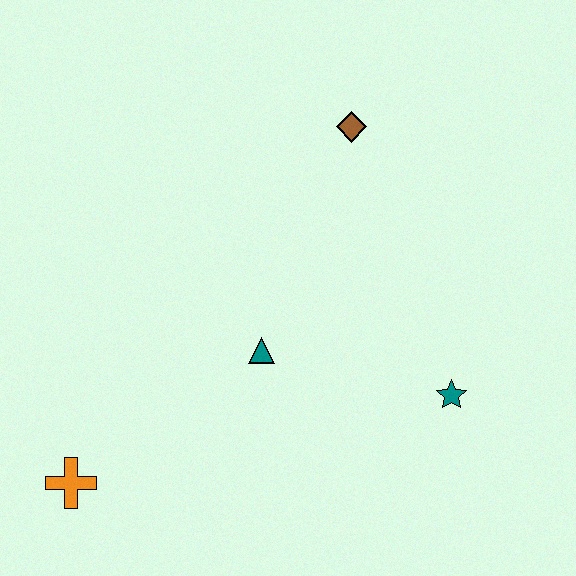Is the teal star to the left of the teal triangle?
No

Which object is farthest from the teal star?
The orange cross is farthest from the teal star.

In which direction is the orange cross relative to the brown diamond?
The orange cross is below the brown diamond.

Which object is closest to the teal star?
The teal triangle is closest to the teal star.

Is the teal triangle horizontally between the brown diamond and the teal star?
No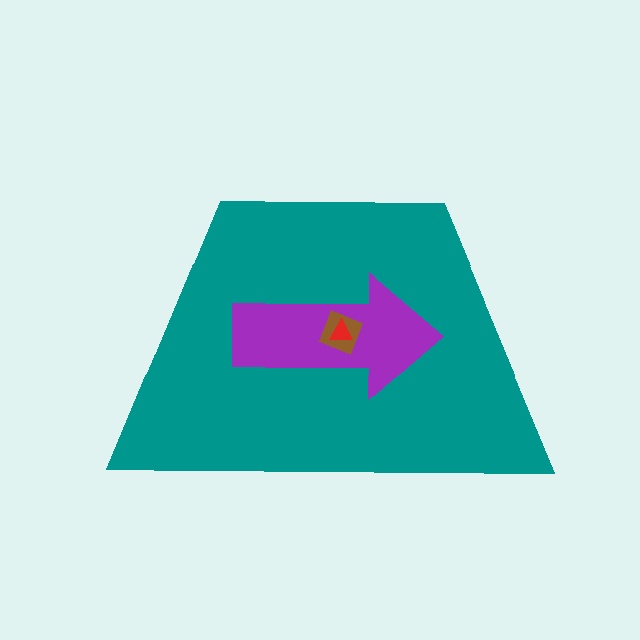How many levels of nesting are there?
4.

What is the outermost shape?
The teal trapezoid.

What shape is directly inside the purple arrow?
The brown diamond.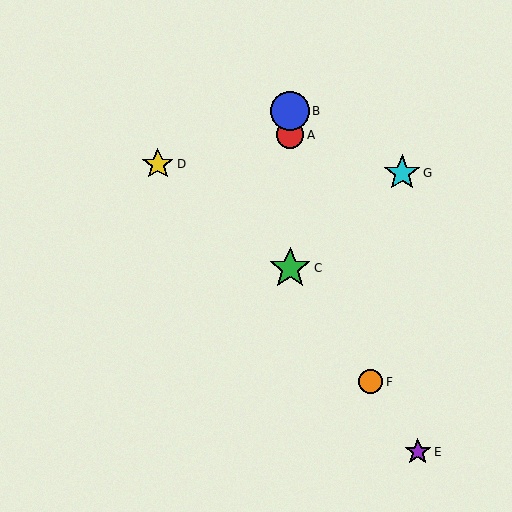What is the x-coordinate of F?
Object F is at x≈370.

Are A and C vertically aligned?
Yes, both are at x≈290.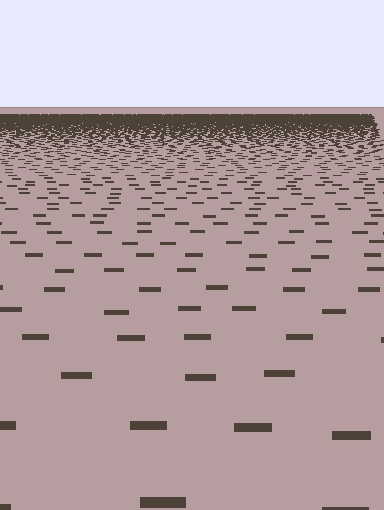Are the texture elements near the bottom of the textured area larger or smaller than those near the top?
Larger. Near the bottom, elements are closer to the viewer and appear at a bigger on-screen size.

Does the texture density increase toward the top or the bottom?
Density increases toward the top.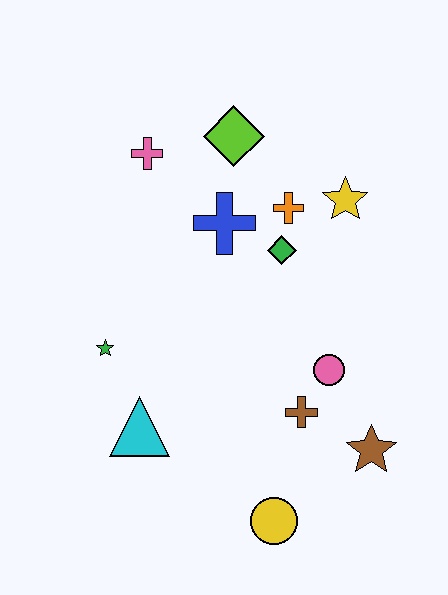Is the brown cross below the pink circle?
Yes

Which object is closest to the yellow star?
The orange cross is closest to the yellow star.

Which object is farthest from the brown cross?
The pink cross is farthest from the brown cross.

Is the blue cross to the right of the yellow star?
No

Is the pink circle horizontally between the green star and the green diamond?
No